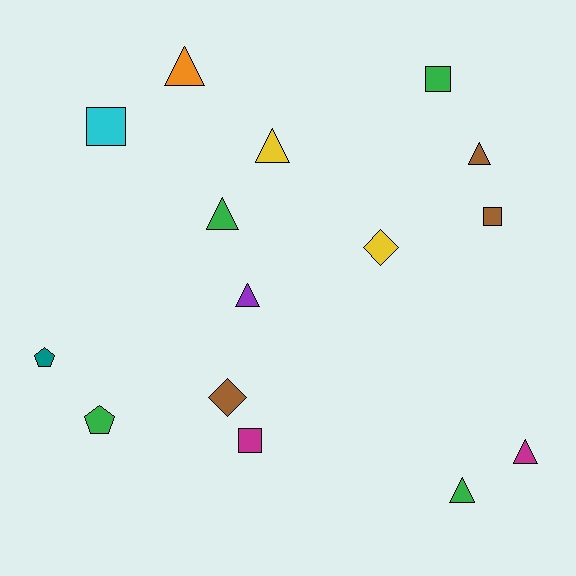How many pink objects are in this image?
There are no pink objects.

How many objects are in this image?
There are 15 objects.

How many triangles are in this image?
There are 7 triangles.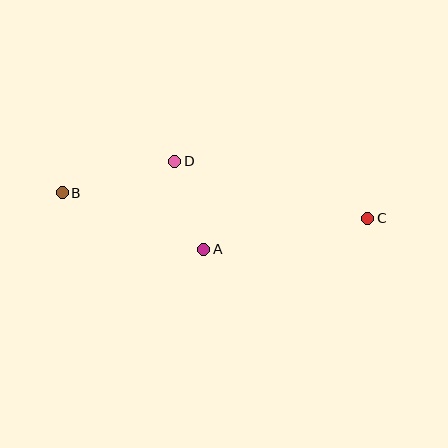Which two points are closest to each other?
Points A and D are closest to each other.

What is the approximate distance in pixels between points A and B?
The distance between A and B is approximately 153 pixels.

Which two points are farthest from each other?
Points B and C are farthest from each other.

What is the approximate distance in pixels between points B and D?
The distance between B and D is approximately 117 pixels.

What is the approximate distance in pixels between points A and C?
The distance between A and C is approximately 167 pixels.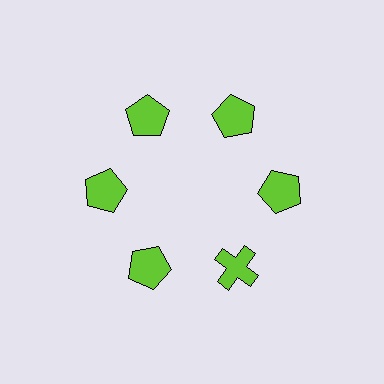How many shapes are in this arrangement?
There are 6 shapes arranged in a ring pattern.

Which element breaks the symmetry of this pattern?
The lime cross at roughly the 5 o'clock position breaks the symmetry. All other shapes are lime pentagons.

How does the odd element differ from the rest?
It has a different shape: cross instead of pentagon.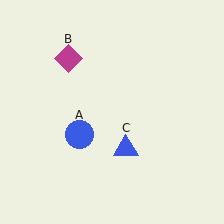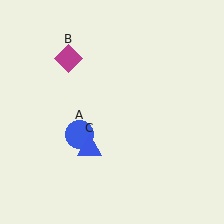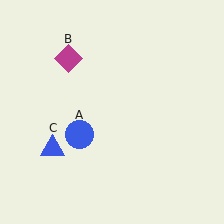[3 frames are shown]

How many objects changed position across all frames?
1 object changed position: blue triangle (object C).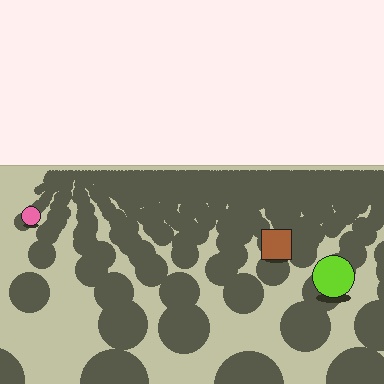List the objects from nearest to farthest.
From nearest to farthest: the lime circle, the brown square, the pink circle.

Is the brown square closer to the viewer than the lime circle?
No. The lime circle is closer — you can tell from the texture gradient: the ground texture is coarser near it.